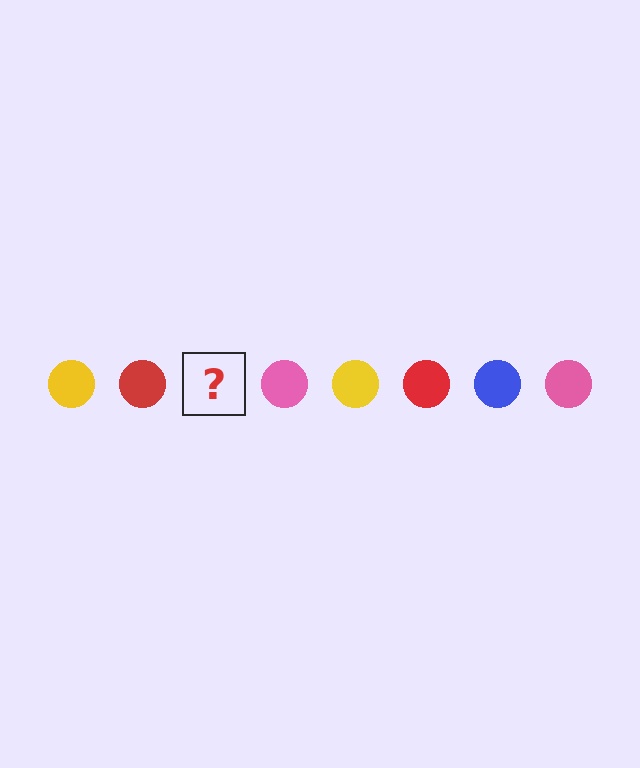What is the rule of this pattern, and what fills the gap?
The rule is that the pattern cycles through yellow, red, blue, pink circles. The gap should be filled with a blue circle.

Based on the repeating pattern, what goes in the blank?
The blank should be a blue circle.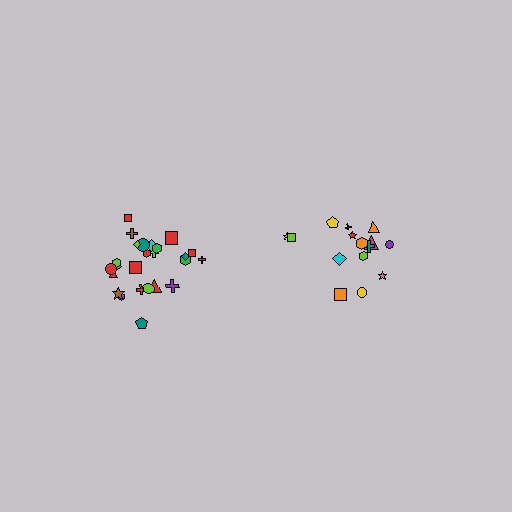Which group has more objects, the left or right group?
The left group.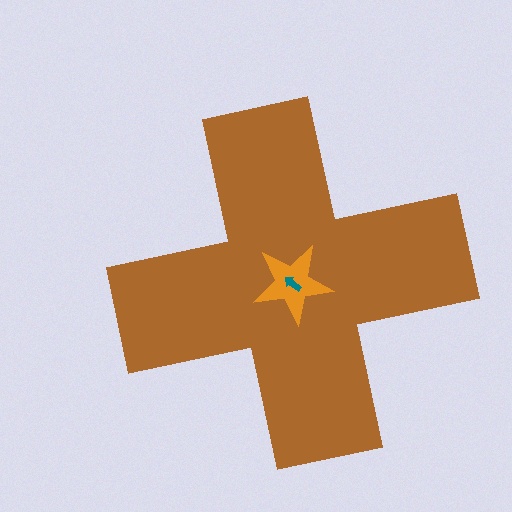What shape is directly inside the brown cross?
The orange star.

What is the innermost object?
The teal arrow.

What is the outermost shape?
The brown cross.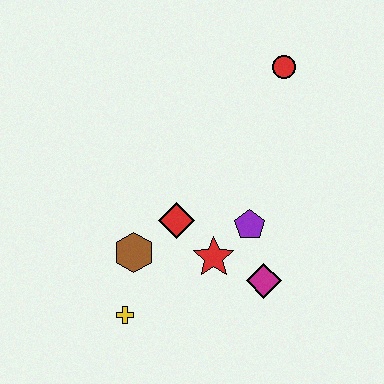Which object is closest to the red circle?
The purple pentagon is closest to the red circle.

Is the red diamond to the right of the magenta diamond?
No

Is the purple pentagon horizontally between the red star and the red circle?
Yes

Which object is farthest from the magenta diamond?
The red circle is farthest from the magenta diamond.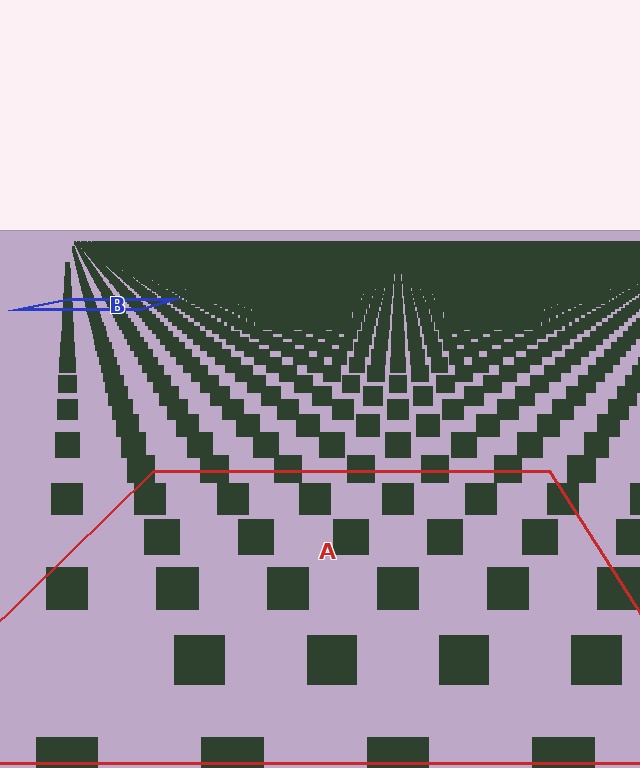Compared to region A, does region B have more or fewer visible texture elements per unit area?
Region B has more texture elements per unit area — they are packed more densely because it is farther away.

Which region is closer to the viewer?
Region A is closer. The texture elements there are larger and more spread out.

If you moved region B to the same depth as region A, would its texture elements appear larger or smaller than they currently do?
They would appear larger. At a closer depth, the same texture elements are projected at a bigger on-screen size.